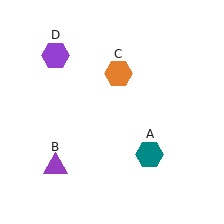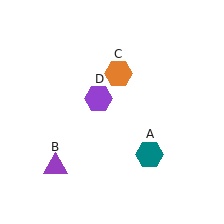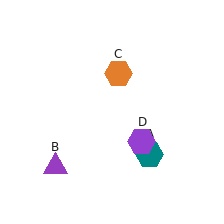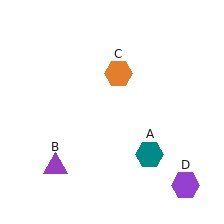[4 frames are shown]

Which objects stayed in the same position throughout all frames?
Teal hexagon (object A) and purple triangle (object B) and orange hexagon (object C) remained stationary.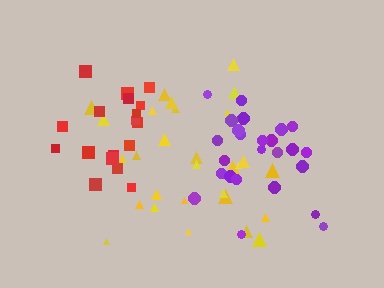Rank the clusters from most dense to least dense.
red, purple, yellow.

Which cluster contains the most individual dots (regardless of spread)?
Yellow (29).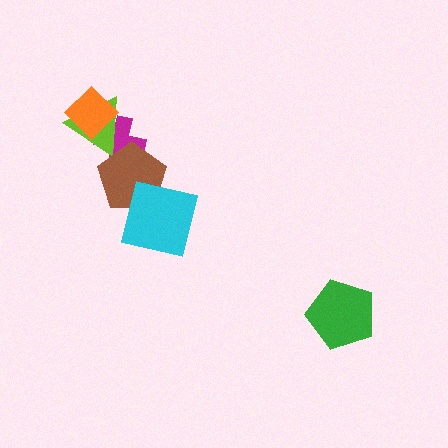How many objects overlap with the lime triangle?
3 objects overlap with the lime triangle.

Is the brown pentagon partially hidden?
Yes, it is partially covered by another shape.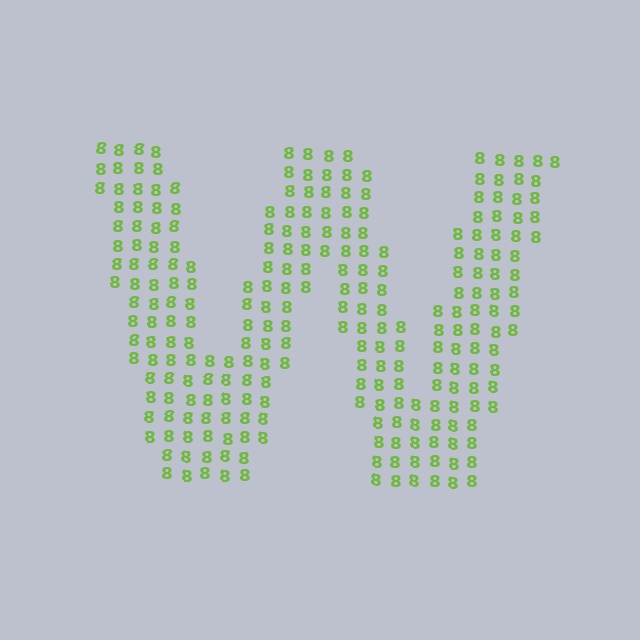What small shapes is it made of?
It is made of small digit 8's.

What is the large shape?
The large shape is the letter W.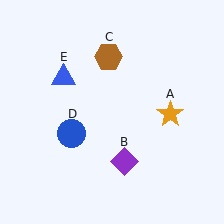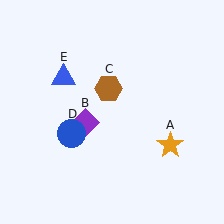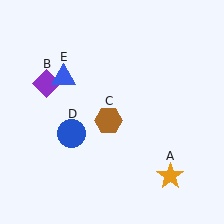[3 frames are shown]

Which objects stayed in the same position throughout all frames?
Blue circle (object D) and blue triangle (object E) remained stationary.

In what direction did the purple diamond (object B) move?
The purple diamond (object B) moved up and to the left.